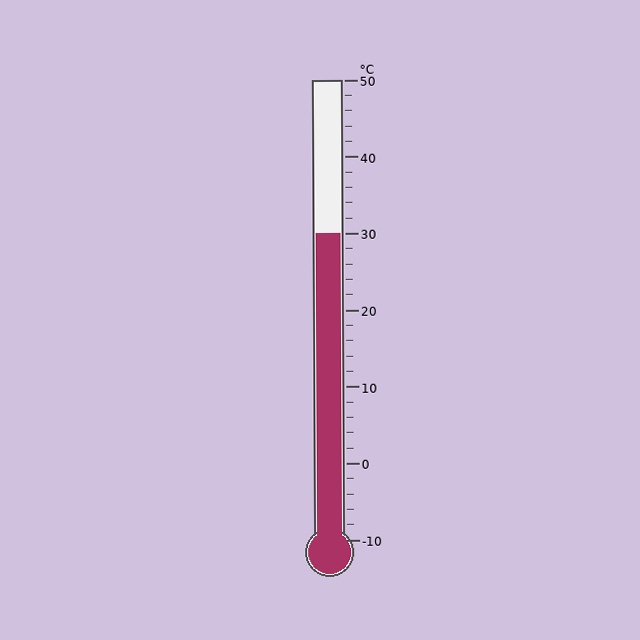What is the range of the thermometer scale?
The thermometer scale ranges from -10°C to 50°C.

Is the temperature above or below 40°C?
The temperature is below 40°C.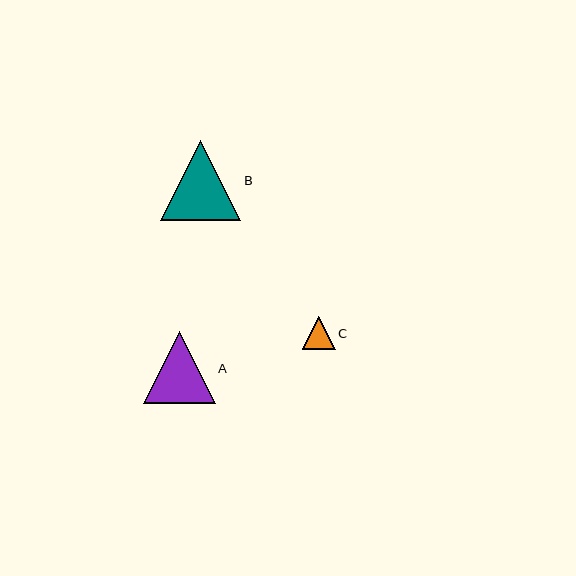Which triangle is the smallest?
Triangle C is the smallest with a size of approximately 32 pixels.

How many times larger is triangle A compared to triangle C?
Triangle A is approximately 2.2 times the size of triangle C.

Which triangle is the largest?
Triangle B is the largest with a size of approximately 80 pixels.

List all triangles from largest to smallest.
From largest to smallest: B, A, C.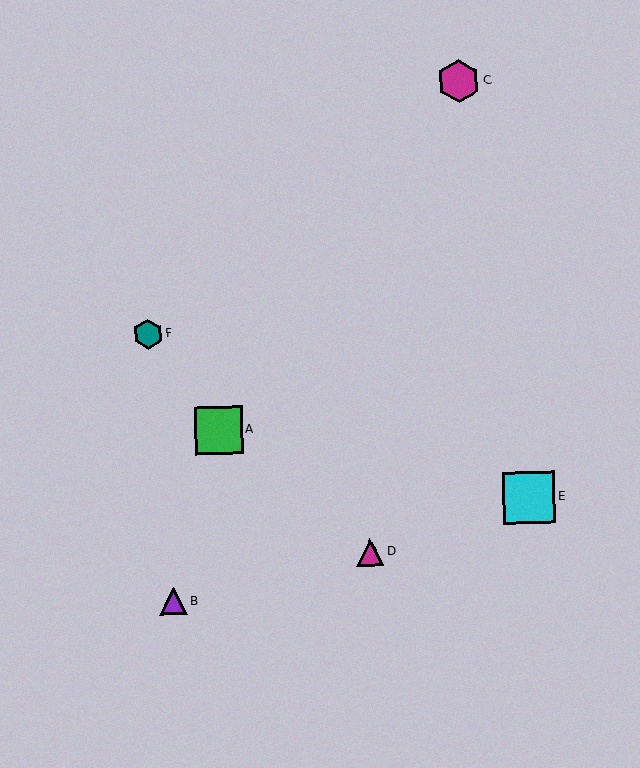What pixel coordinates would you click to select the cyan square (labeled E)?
Click at (529, 497) to select the cyan square E.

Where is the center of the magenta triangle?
The center of the magenta triangle is at (370, 552).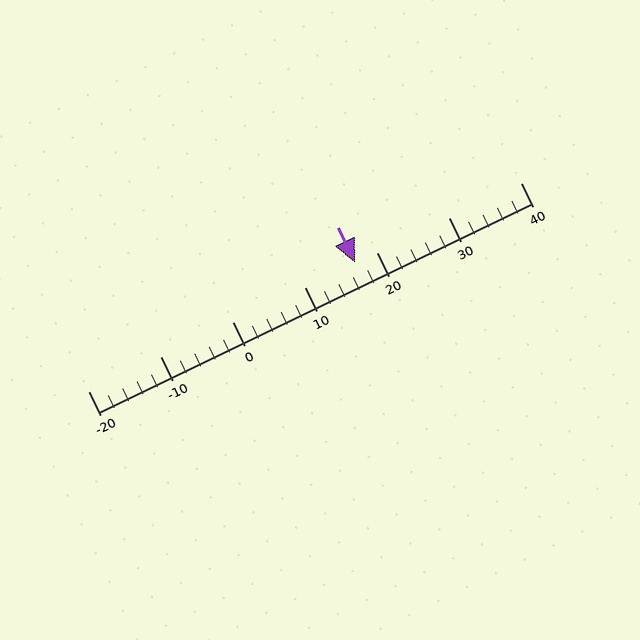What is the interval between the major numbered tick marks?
The major tick marks are spaced 10 units apart.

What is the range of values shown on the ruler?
The ruler shows values from -20 to 40.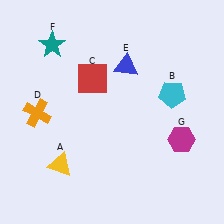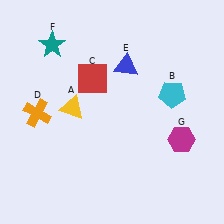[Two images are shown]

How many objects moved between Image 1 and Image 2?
1 object moved between the two images.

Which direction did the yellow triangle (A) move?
The yellow triangle (A) moved up.